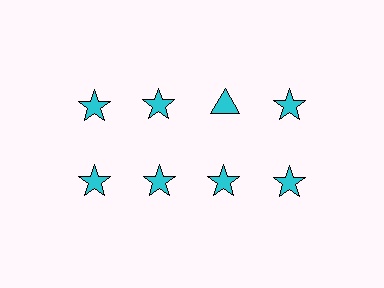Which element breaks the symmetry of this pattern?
The cyan triangle in the top row, center column breaks the symmetry. All other shapes are cyan stars.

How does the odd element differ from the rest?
It has a different shape: triangle instead of star.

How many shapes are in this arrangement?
There are 8 shapes arranged in a grid pattern.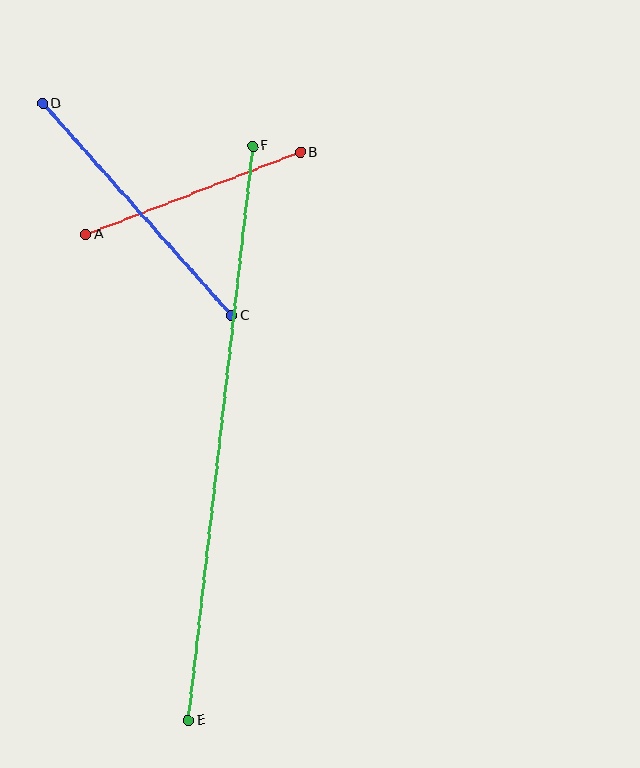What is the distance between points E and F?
The distance is approximately 578 pixels.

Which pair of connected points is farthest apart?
Points E and F are farthest apart.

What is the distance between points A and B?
The distance is approximately 229 pixels.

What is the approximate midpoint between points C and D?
The midpoint is at approximately (137, 210) pixels.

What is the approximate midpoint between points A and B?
The midpoint is at approximately (193, 193) pixels.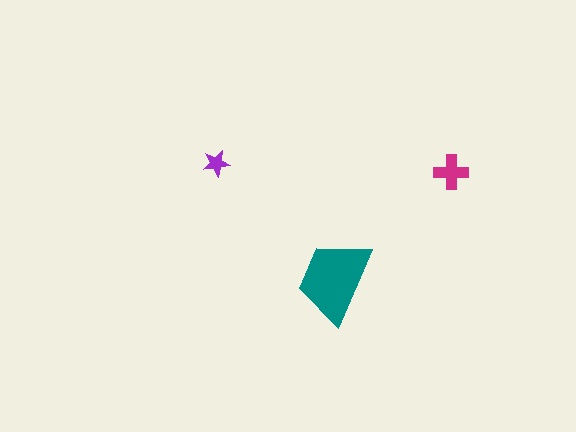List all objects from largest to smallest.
The teal trapezoid, the magenta cross, the purple star.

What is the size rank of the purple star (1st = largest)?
3rd.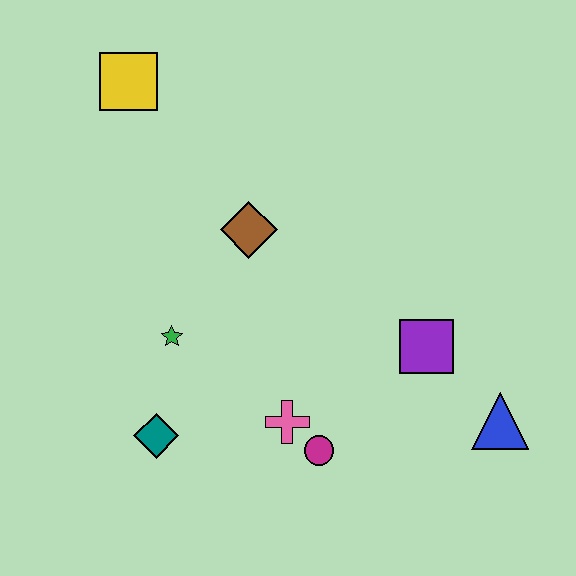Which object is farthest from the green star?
The blue triangle is farthest from the green star.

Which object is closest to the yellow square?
The brown diamond is closest to the yellow square.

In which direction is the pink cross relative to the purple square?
The pink cross is to the left of the purple square.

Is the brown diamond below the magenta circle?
No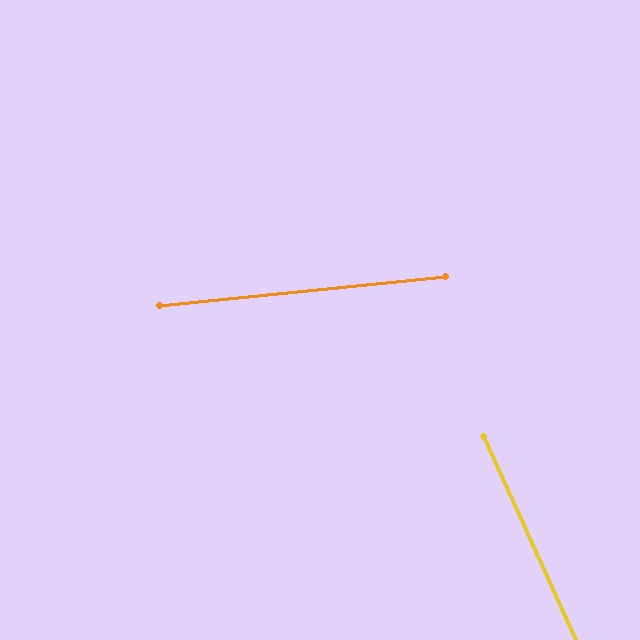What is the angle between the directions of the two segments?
Approximately 71 degrees.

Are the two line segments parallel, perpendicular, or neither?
Neither parallel nor perpendicular — they differ by about 71°.